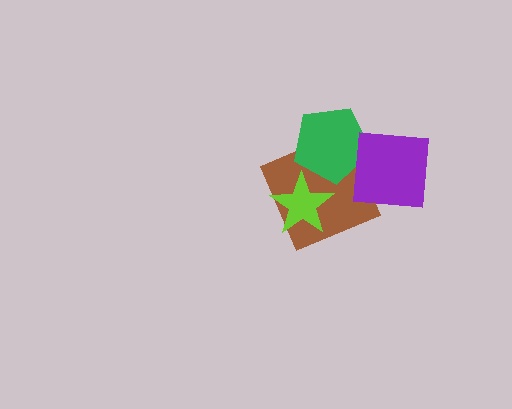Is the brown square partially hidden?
Yes, it is partially covered by another shape.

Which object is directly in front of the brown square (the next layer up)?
The lime star is directly in front of the brown square.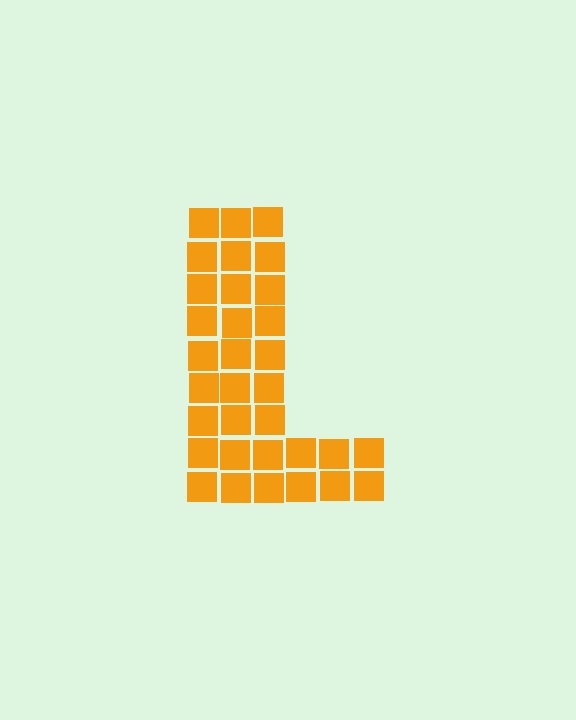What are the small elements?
The small elements are squares.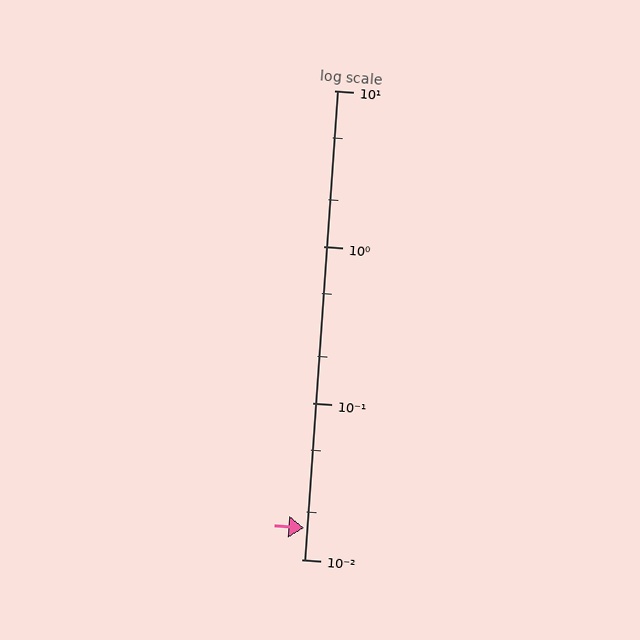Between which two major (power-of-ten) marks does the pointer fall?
The pointer is between 0.01 and 0.1.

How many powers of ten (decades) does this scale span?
The scale spans 3 decades, from 0.01 to 10.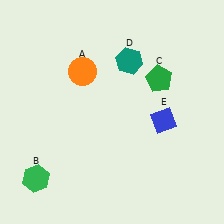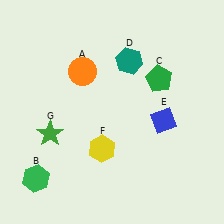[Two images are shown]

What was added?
A yellow hexagon (F), a green star (G) were added in Image 2.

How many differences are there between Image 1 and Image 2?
There are 2 differences between the two images.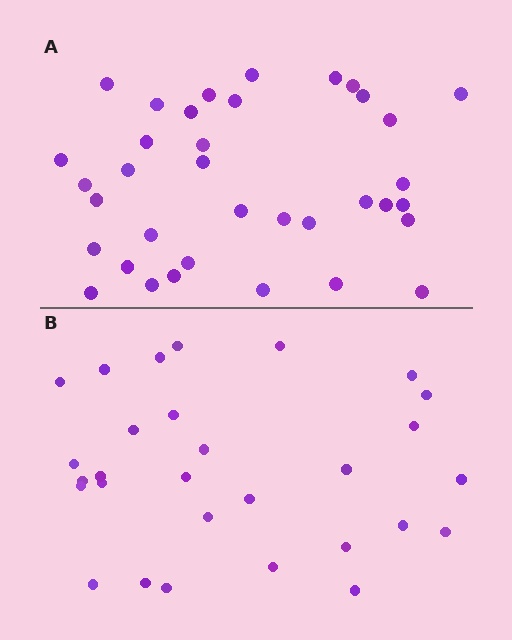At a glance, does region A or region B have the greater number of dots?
Region A (the top region) has more dots.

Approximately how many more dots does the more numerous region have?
Region A has roughly 8 or so more dots than region B.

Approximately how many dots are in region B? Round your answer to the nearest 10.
About 30 dots. (The exact count is 29, which rounds to 30.)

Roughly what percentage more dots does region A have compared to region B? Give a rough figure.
About 25% more.